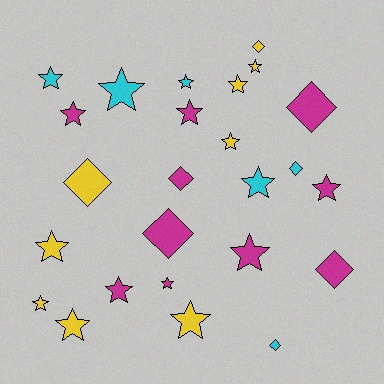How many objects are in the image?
There are 25 objects.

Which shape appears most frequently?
Star, with 17 objects.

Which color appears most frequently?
Magenta, with 10 objects.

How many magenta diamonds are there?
There are 4 magenta diamonds.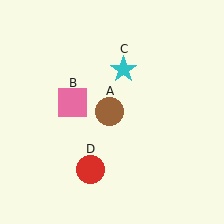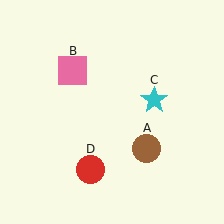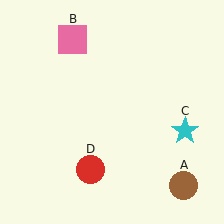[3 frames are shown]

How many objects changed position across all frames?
3 objects changed position: brown circle (object A), pink square (object B), cyan star (object C).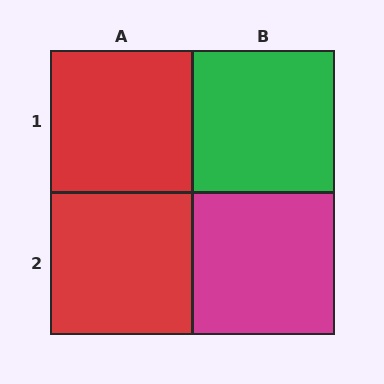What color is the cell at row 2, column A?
Red.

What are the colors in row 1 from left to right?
Red, green.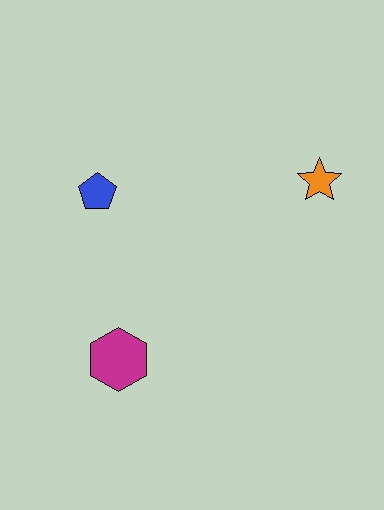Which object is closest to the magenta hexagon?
The blue pentagon is closest to the magenta hexagon.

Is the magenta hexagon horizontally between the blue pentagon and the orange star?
Yes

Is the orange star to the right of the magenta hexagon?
Yes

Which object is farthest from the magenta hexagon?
The orange star is farthest from the magenta hexagon.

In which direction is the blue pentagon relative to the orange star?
The blue pentagon is to the left of the orange star.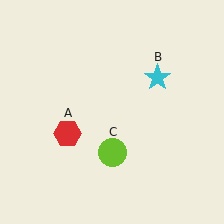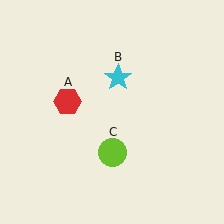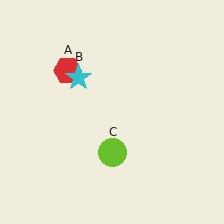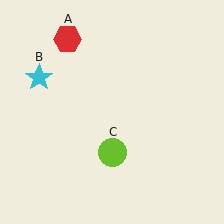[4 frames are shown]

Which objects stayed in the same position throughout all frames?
Lime circle (object C) remained stationary.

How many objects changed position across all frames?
2 objects changed position: red hexagon (object A), cyan star (object B).